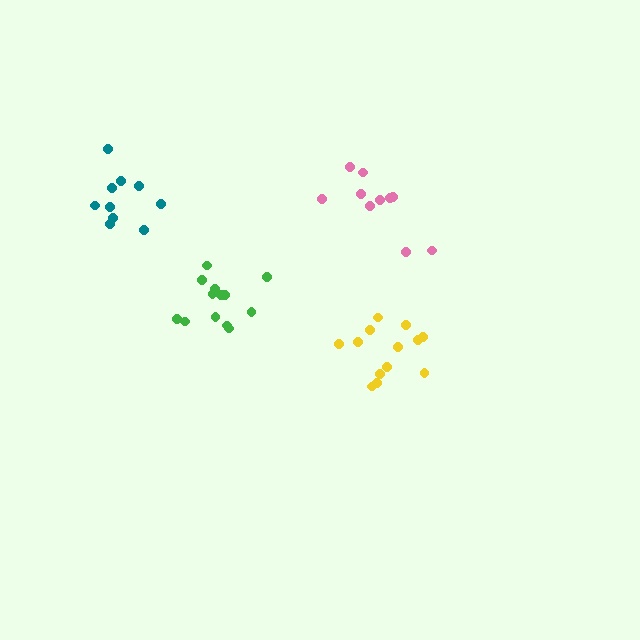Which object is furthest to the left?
The teal cluster is leftmost.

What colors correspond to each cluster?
The clusters are colored: green, yellow, teal, pink.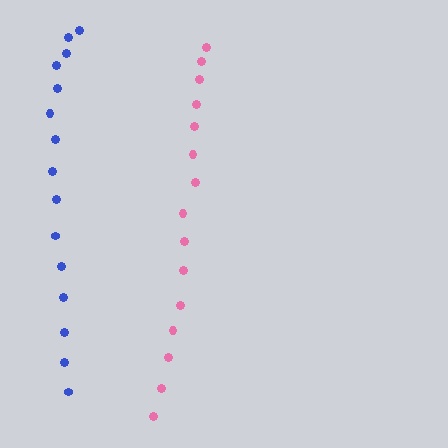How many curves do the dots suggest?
There are 2 distinct paths.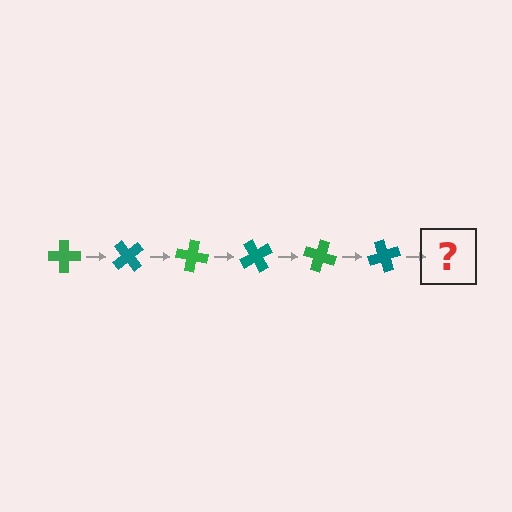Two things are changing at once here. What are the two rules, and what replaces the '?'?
The two rules are that it rotates 50 degrees each step and the color cycles through green and teal. The '?' should be a green cross, rotated 300 degrees from the start.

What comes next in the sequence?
The next element should be a green cross, rotated 300 degrees from the start.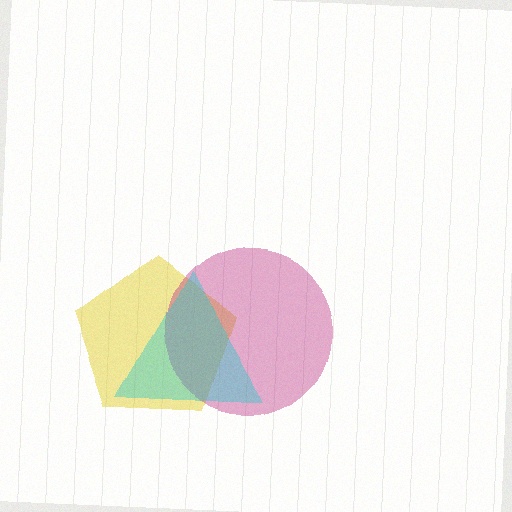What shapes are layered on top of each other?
The layered shapes are: a yellow pentagon, a magenta circle, a cyan triangle.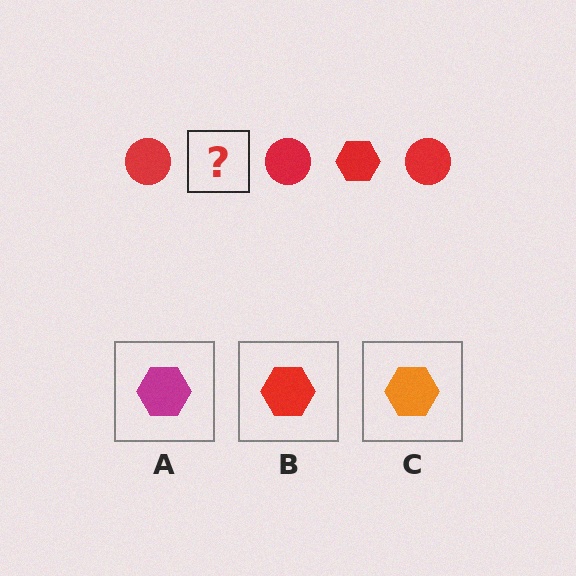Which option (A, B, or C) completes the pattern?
B.